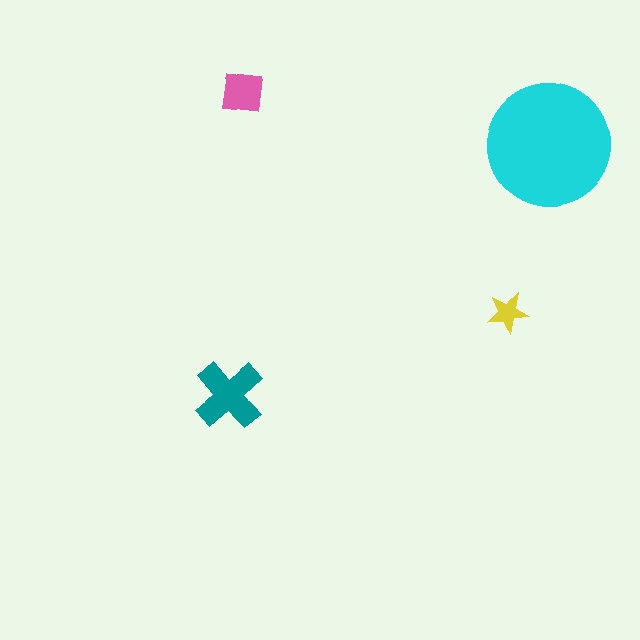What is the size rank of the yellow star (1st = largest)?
4th.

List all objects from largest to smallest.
The cyan circle, the teal cross, the pink square, the yellow star.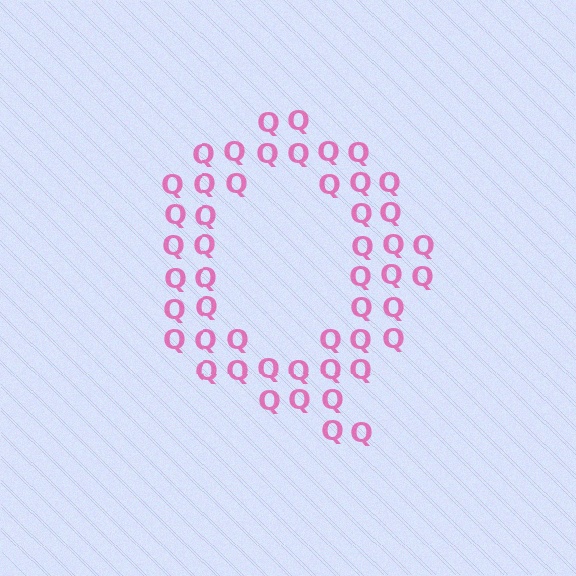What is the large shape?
The large shape is the letter Q.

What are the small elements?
The small elements are letter Q's.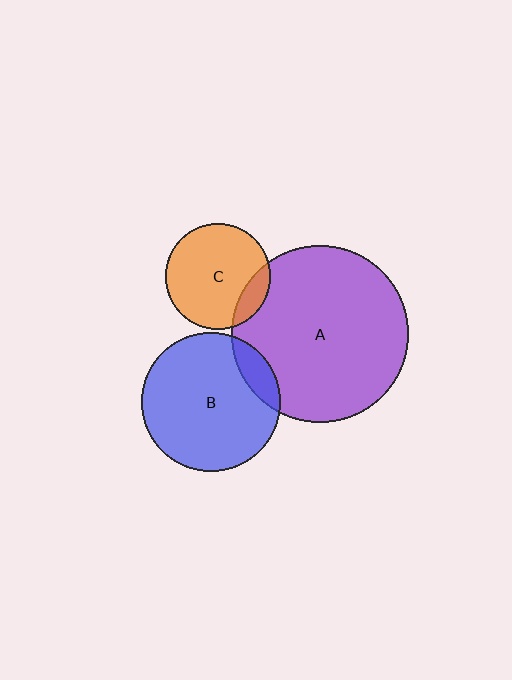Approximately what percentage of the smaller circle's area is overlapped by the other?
Approximately 15%.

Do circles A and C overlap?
Yes.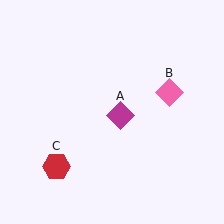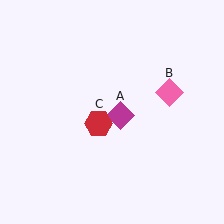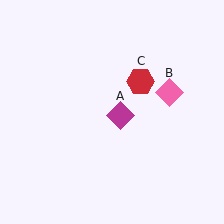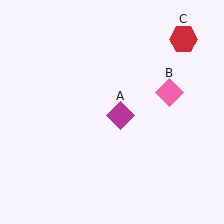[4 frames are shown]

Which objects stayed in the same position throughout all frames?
Magenta diamond (object A) and pink diamond (object B) remained stationary.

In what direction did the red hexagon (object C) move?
The red hexagon (object C) moved up and to the right.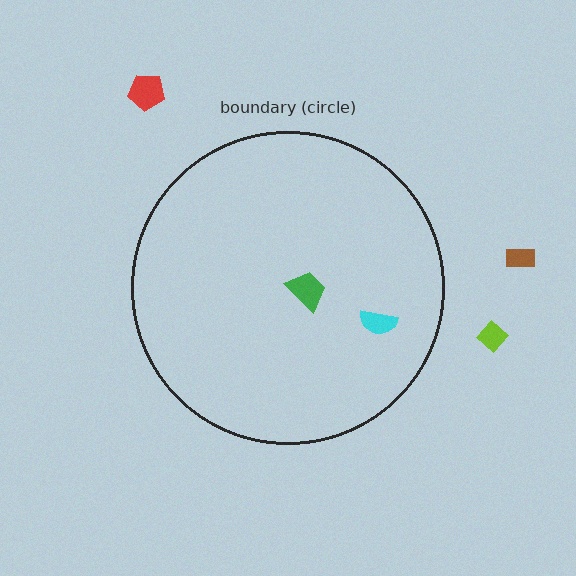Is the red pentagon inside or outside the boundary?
Outside.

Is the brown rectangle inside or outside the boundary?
Outside.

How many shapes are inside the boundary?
2 inside, 3 outside.